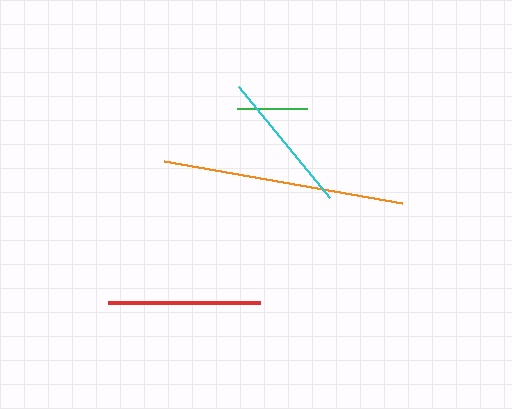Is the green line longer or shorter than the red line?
The red line is longer than the green line.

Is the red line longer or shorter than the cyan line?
The red line is longer than the cyan line.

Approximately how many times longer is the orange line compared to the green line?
The orange line is approximately 3.4 times the length of the green line.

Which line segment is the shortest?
The green line is the shortest at approximately 70 pixels.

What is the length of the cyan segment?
The cyan segment is approximately 144 pixels long.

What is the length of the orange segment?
The orange segment is approximately 241 pixels long.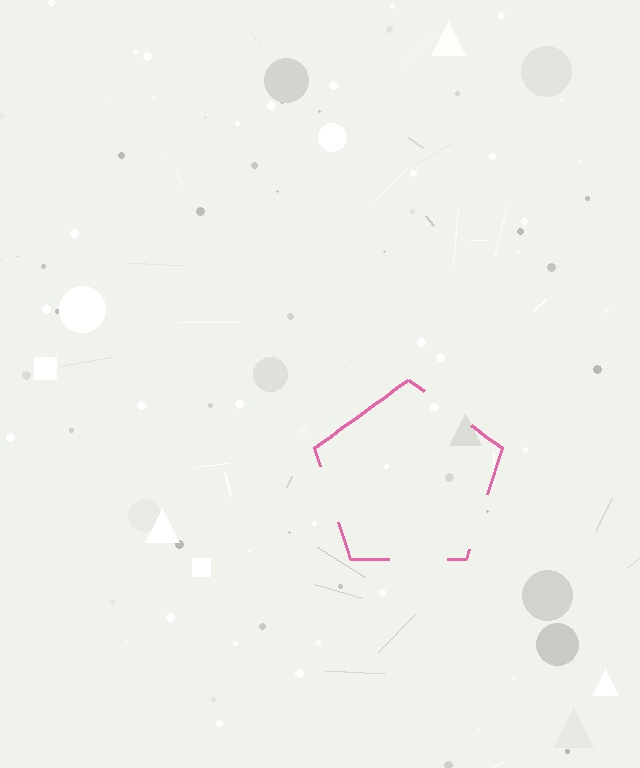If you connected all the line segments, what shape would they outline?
They would outline a pentagon.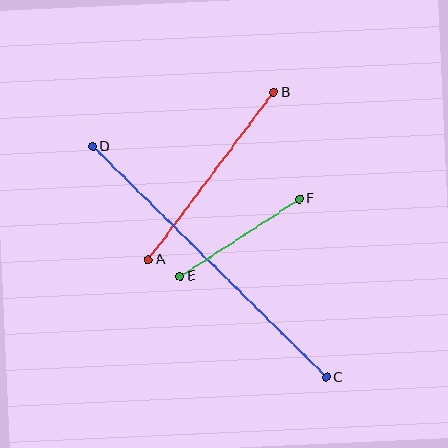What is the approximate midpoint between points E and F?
The midpoint is at approximately (240, 238) pixels.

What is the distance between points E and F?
The distance is approximately 142 pixels.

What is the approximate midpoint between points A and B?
The midpoint is at approximately (211, 176) pixels.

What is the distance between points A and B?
The distance is approximately 209 pixels.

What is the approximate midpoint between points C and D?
The midpoint is at approximately (210, 262) pixels.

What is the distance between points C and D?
The distance is approximately 328 pixels.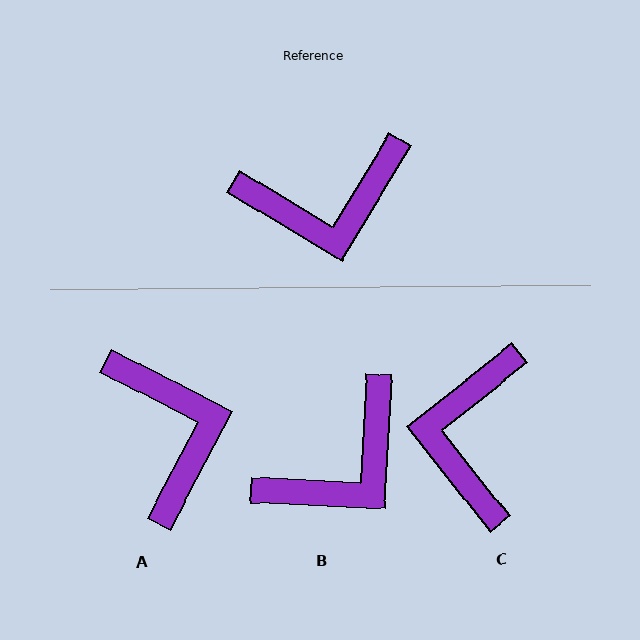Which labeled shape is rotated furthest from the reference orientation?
C, about 110 degrees away.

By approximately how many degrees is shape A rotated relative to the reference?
Approximately 94 degrees counter-clockwise.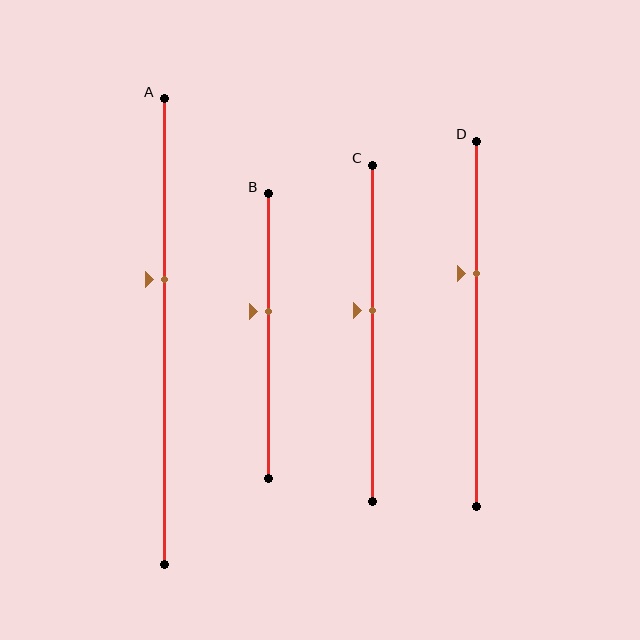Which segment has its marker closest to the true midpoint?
Segment C has its marker closest to the true midpoint.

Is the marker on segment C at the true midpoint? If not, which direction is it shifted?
No, the marker on segment C is shifted upward by about 7% of the segment length.